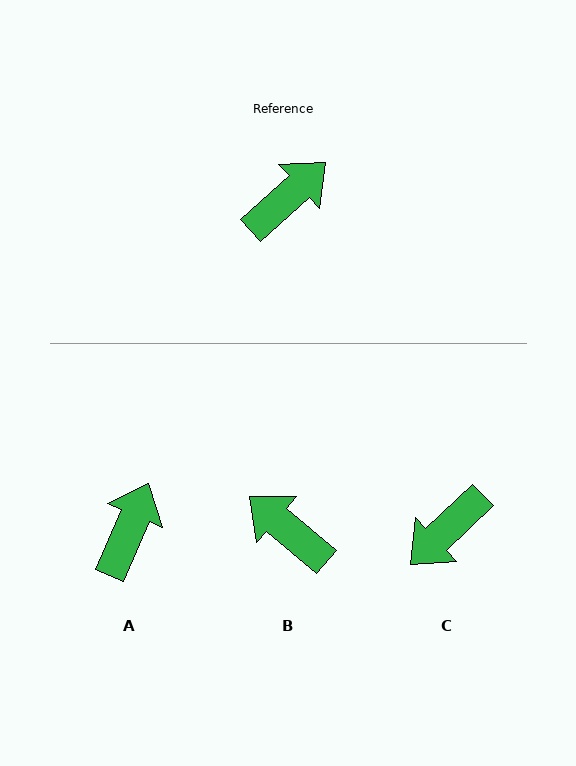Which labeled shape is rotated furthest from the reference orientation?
C, about 179 degrees away.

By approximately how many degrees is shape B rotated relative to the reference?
Approximately 97 degrees counter-clockwise.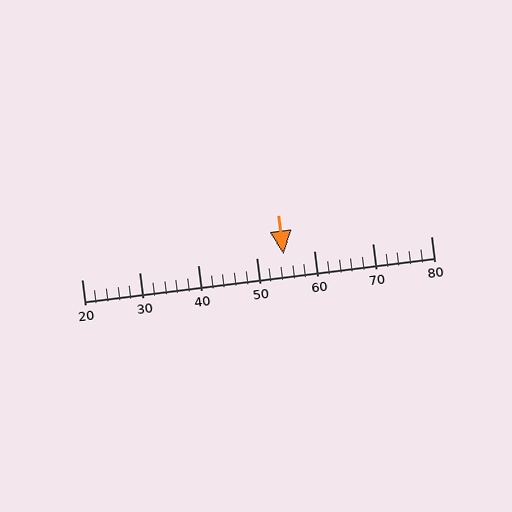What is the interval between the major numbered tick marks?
The major tick marks are spaced 10 units apart.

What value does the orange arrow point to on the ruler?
The orange arrow points to approximately 55.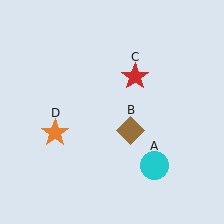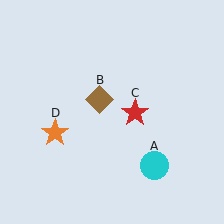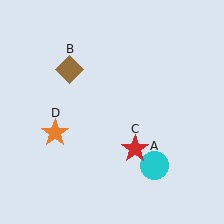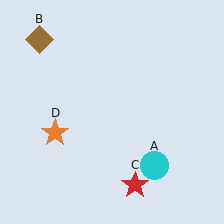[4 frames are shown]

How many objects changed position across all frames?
2 objects changed position: brown diamond (object B), red star (object C).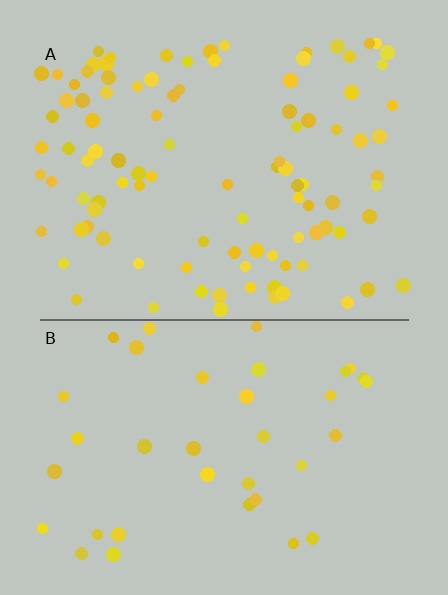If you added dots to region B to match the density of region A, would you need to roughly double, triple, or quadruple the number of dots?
Approximately triple.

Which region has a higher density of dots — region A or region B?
A (the top).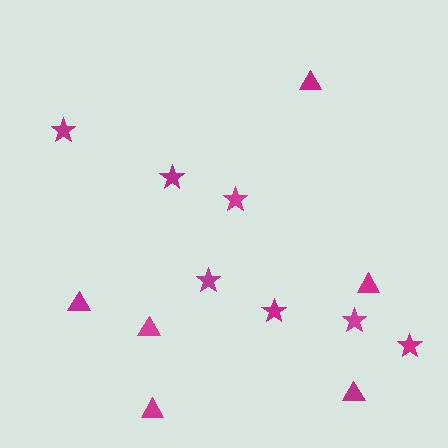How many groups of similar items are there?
There are 2 groups: one group of triangles (6) and one group of stars (7).